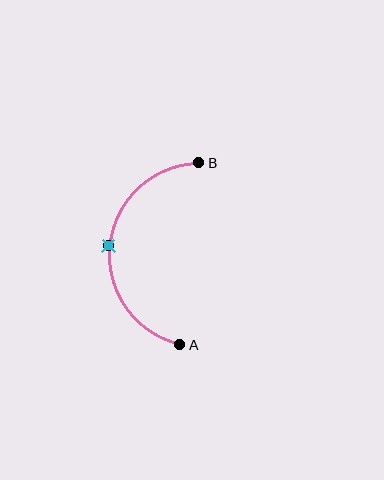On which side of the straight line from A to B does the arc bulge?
The arc bulges to the left of the straight line connecting A and B.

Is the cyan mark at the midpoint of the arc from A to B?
Yes. The cyan mark lies on the arc at equal arc-length from both A and B — it is the arc midpoint.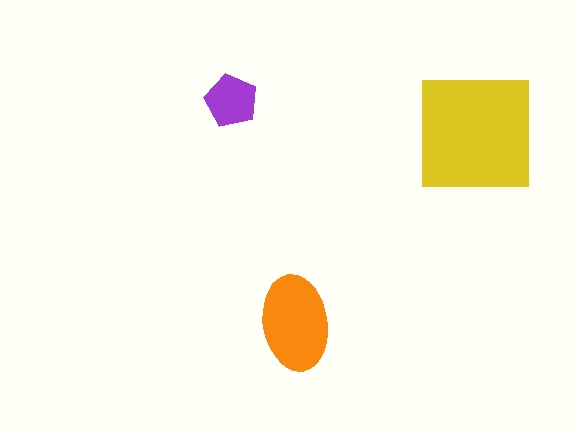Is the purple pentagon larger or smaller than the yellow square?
Smaller.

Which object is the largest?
The yellow square.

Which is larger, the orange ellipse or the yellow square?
The yellow square.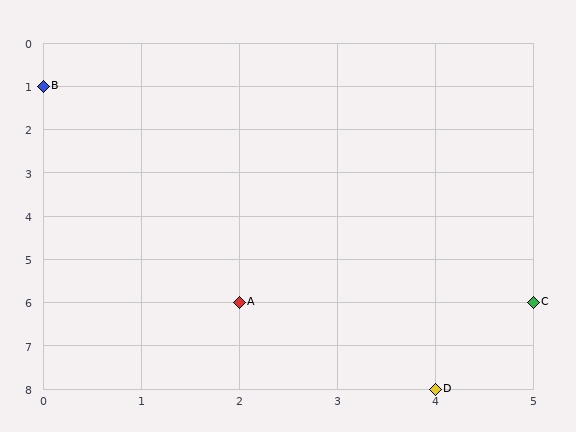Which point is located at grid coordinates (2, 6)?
Point A is at (2, 6).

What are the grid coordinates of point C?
Point C is at grid coordinates (5, 6).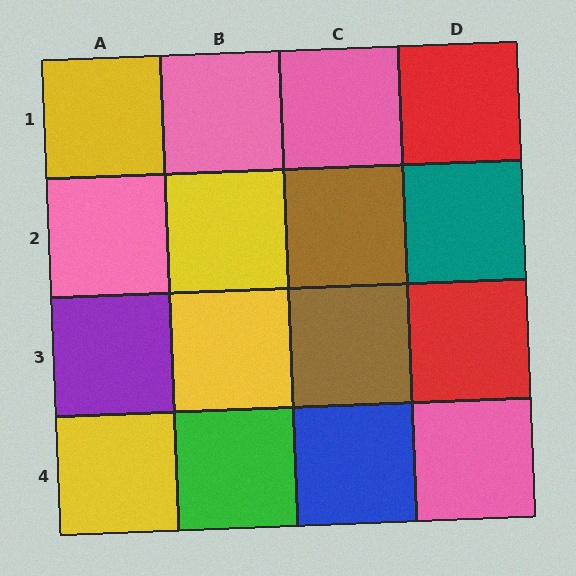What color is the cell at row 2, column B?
Yellow.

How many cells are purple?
1 cell is purple.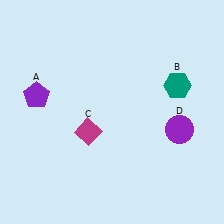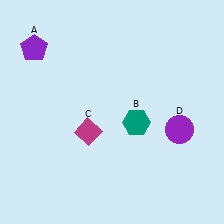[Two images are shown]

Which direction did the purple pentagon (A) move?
The purple pentagon (A) moved up.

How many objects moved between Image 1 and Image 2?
2 objects moved between the two images.